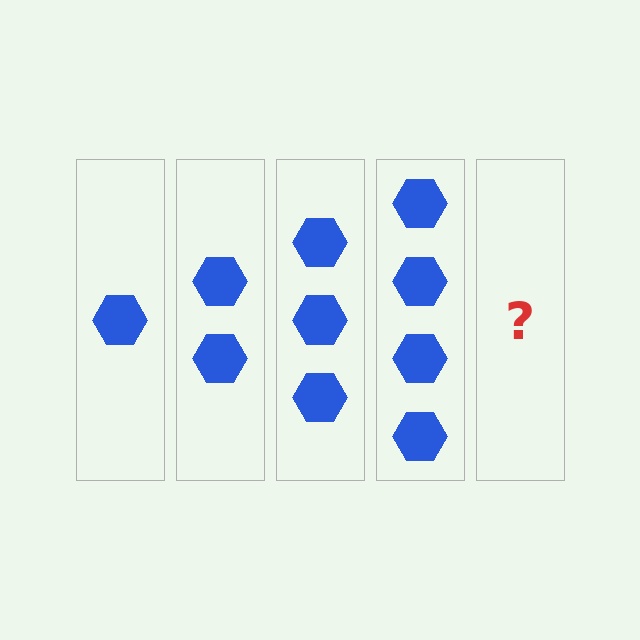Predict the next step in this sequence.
The next step is 5 hexagons.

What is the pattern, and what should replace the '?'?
The pattern is that each step adds one more hexagon. The '?' should be 5 hexagons.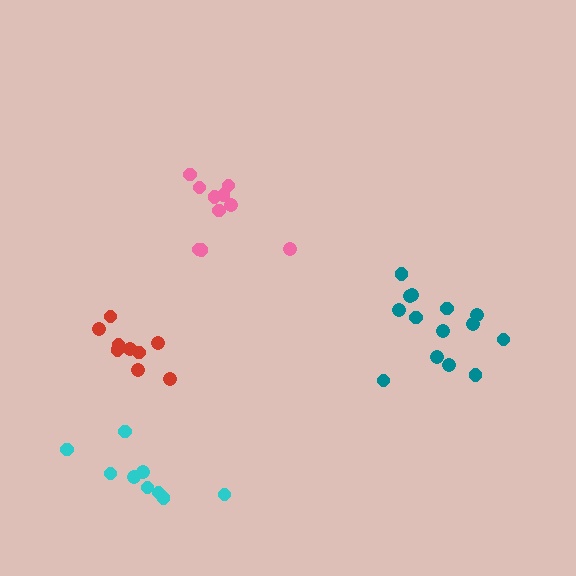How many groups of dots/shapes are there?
There are 4 groups.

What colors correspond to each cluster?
The clusters are colored: red, teal, pink, cyan.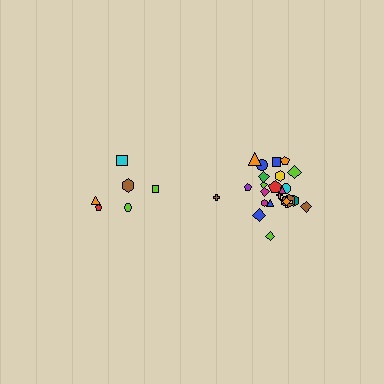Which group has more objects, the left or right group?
The right group.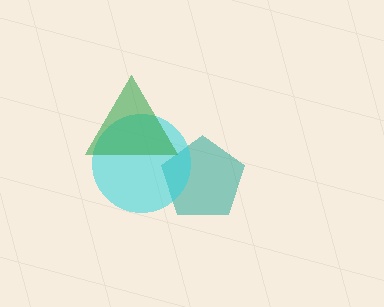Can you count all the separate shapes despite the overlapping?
Yes, there are 3 separate shapes.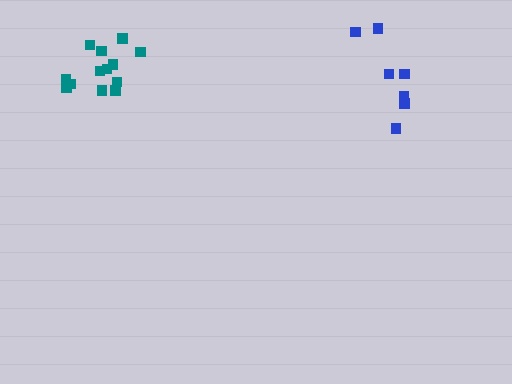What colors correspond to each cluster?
The clusters are colored: blue, teal.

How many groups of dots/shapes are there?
There are 2 groups.